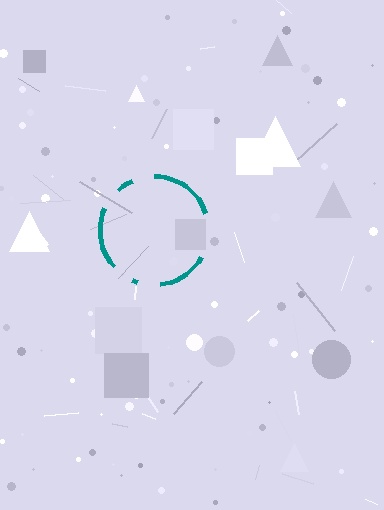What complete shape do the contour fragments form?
The contour fragments form a circle.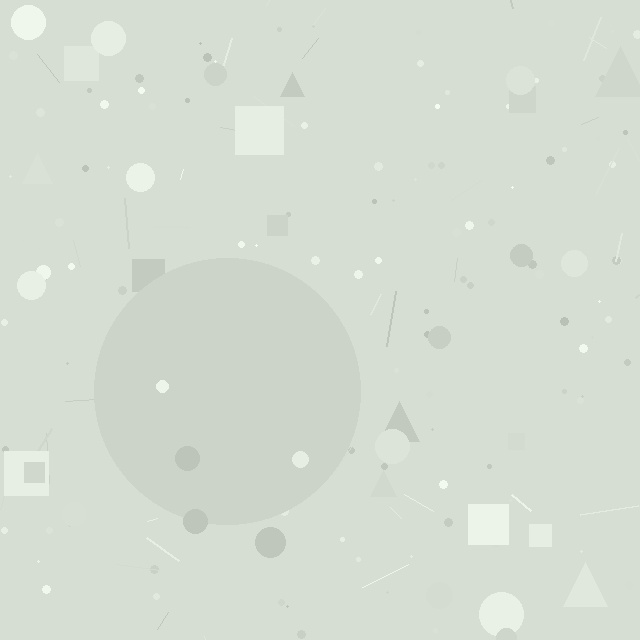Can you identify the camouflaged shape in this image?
The camouflaged shape is a circle.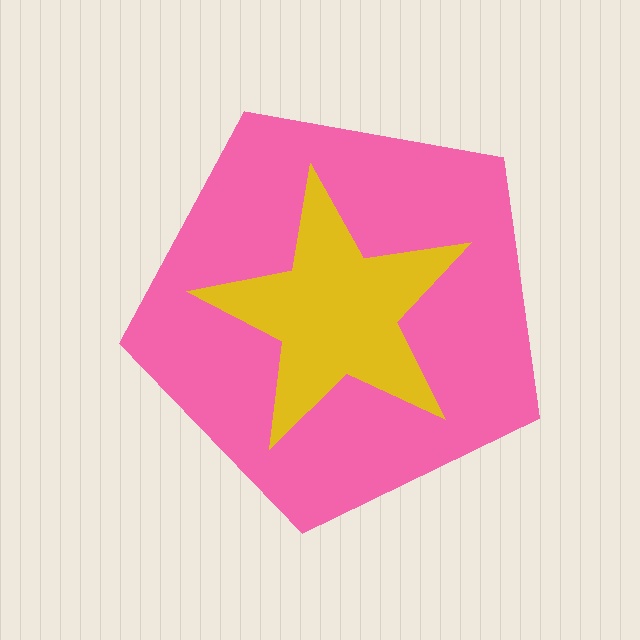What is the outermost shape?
The pink pentagon.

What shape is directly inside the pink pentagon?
The yellow star.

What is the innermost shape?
The yellow star.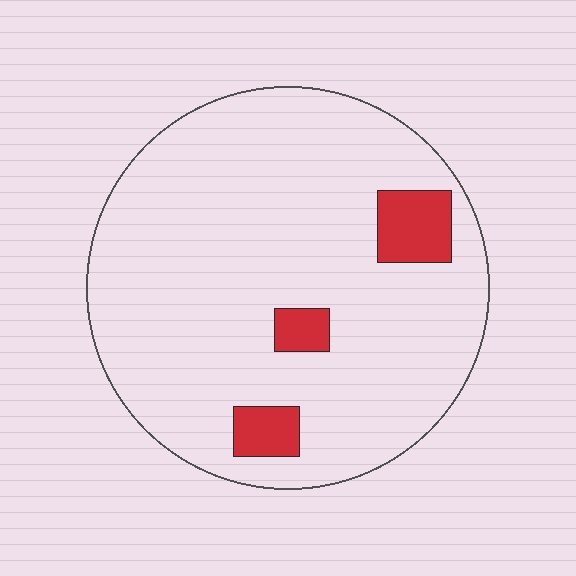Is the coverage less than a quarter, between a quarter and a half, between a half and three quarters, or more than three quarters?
Less than a quarter.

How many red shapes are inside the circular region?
3.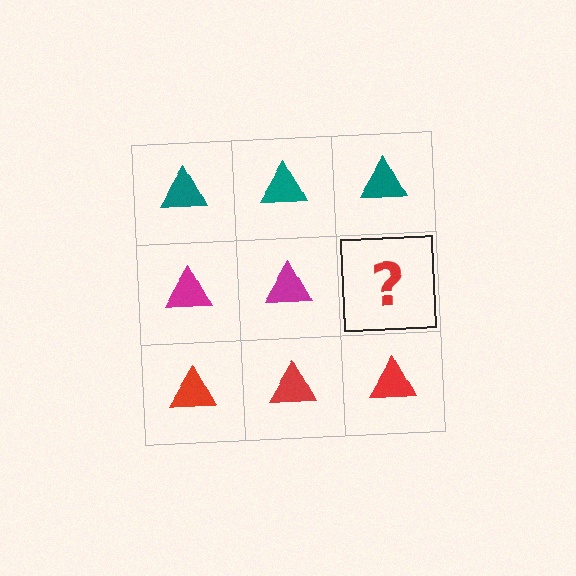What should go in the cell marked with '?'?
The missing cell should contain a magenta triangle.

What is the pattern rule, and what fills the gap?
The rule is that each row has a consistent color. The gap should be filled with a magenta triangle.